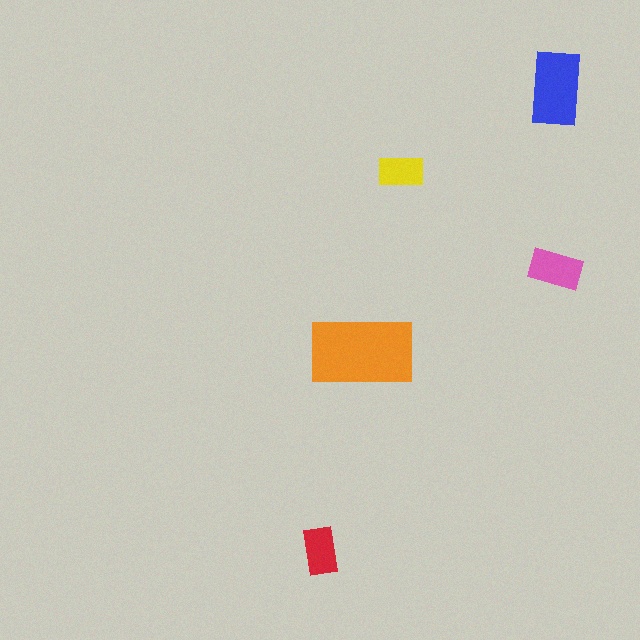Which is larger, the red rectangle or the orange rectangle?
The orange one.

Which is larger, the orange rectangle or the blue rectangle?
The orange one.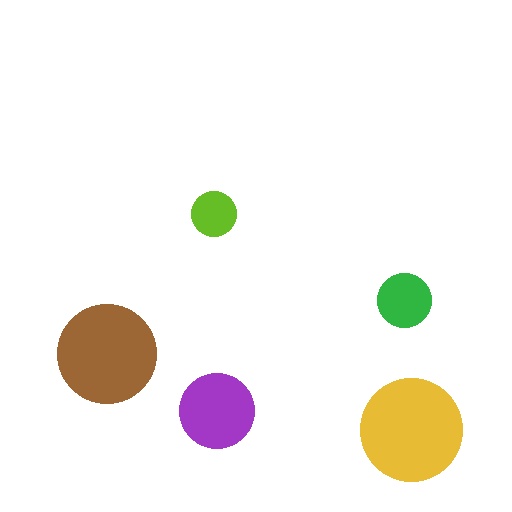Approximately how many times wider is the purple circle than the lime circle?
About 1.5 times wider.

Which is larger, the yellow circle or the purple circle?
The yellow one.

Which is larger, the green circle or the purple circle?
The purple one.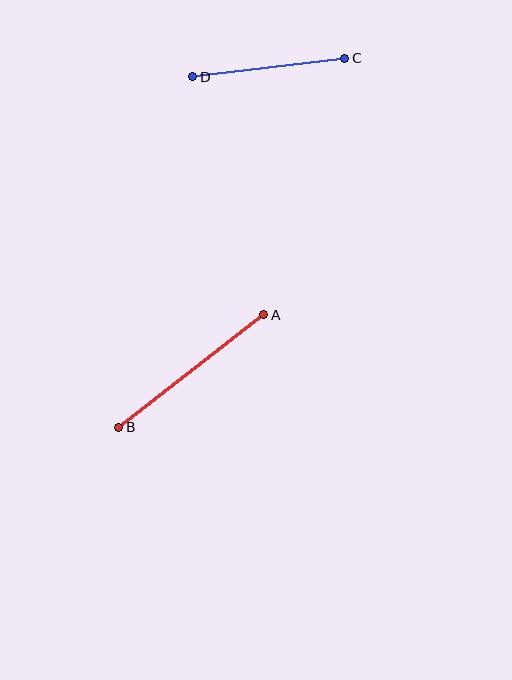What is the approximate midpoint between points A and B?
The midpoint is at approximately (191, 371) pixels.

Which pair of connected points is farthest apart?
Points A and B are farthest apart.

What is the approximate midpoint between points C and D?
The midpoint is at approximately (269, 68) pixels.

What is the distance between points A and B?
The distance is approximately 184 pixels.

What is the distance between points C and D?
The distance is approximately 153 pixels.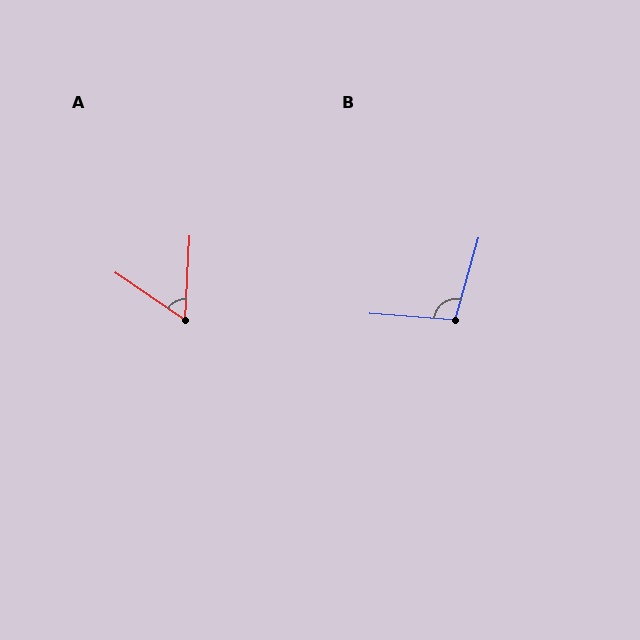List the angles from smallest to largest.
A (59°), B (102°).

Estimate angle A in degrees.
Approximately 59 degrees.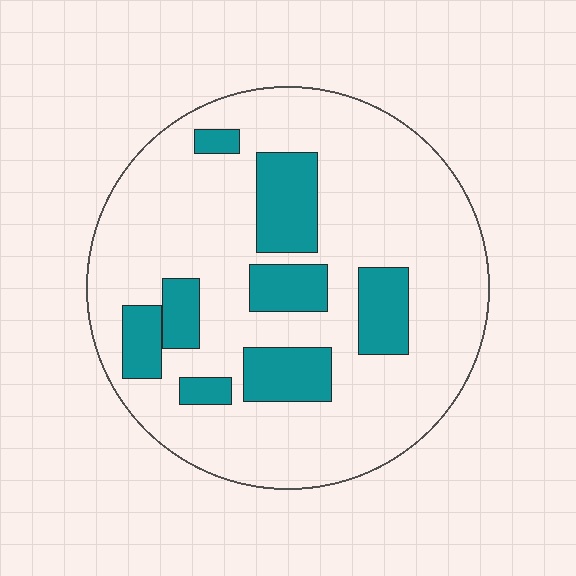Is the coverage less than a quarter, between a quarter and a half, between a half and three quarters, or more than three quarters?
Less than a quarter.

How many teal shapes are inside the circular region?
8.